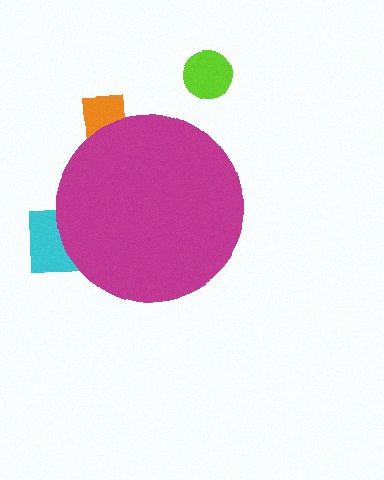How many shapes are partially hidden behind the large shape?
2 shapes are partially hidden.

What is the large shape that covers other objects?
A magenta circle.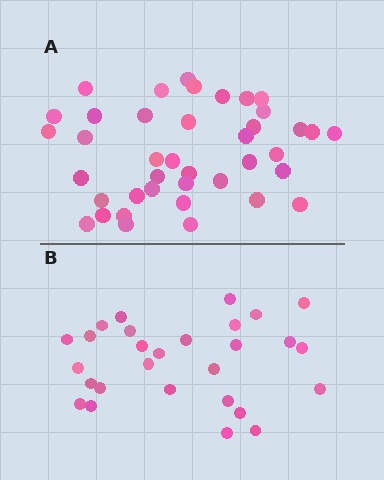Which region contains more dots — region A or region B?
Region A (the top region) has more dots.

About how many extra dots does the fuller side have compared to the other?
Region A has roughly 12 or so more dots than region B.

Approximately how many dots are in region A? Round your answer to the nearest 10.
About 40 dots.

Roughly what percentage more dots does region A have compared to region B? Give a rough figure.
About 45% more.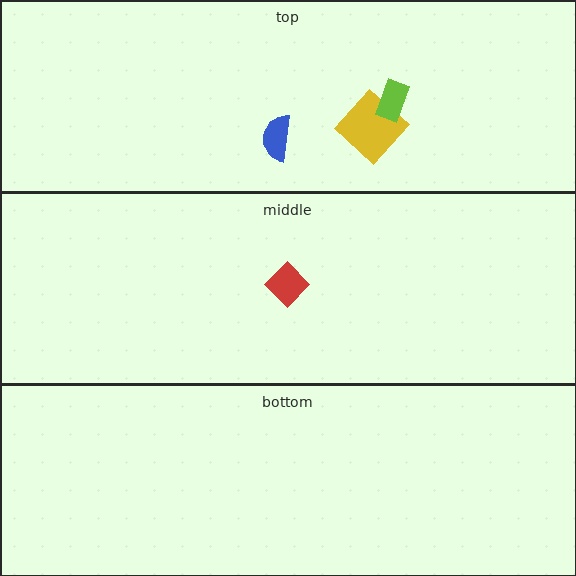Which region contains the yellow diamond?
The top region.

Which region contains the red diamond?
The middle region.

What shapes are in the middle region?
The red diamond.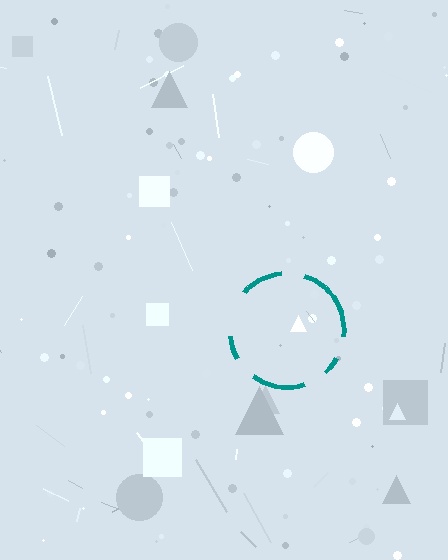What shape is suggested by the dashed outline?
The dashed outline suggests a circle.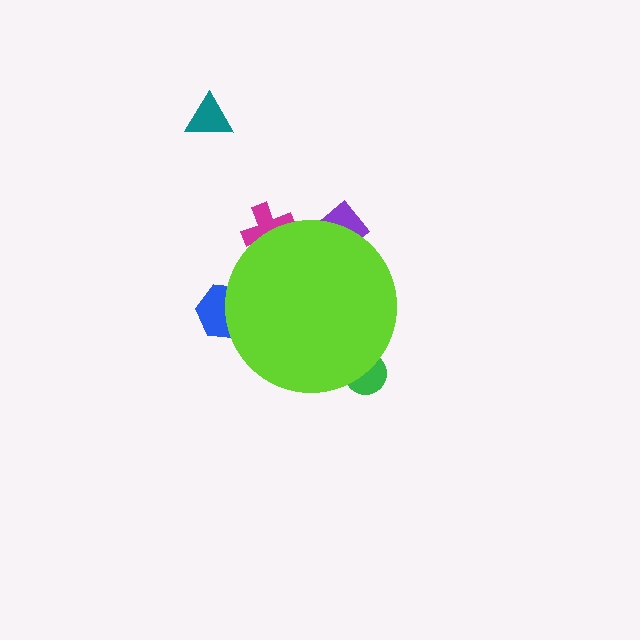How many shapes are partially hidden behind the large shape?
4 shapes are partially hidden.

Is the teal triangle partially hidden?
No, the teal triangle is fully visible.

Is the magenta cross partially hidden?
Yes, the magenta cross is partially hidden behind the lime circle.